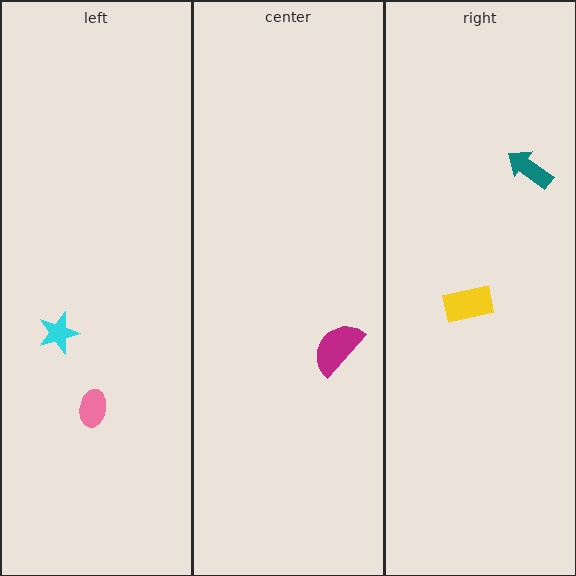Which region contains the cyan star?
The left region.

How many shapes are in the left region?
2.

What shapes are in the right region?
The yellow rectangle, the teal arrow.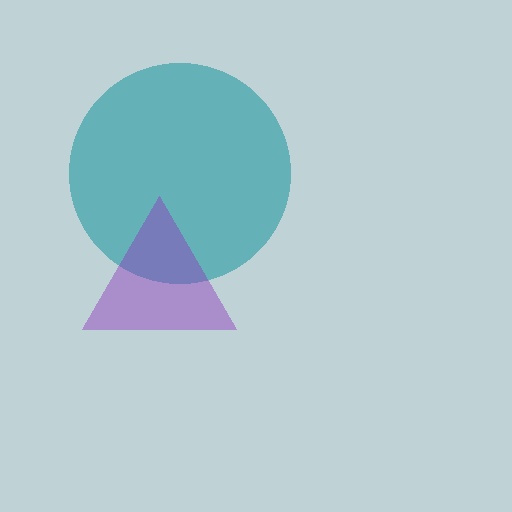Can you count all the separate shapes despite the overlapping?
Yes, there are 2 separate shapes.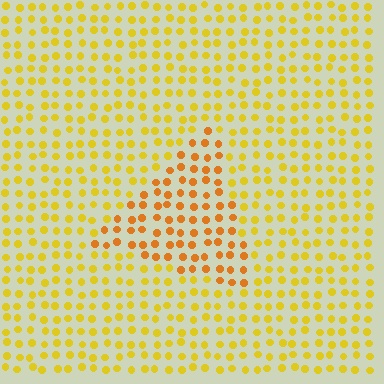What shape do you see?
I see a triangle.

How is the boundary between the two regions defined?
The boundary is defined purely by a slight shift in hue (about 25 degrees). Spacing, size, and orientation are identical on both sides.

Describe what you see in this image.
The image is filled with small yellow elements in a uniform arrangement. A triangle-shaped region is visible where the elements are tinted to a slightly different hue, forming a subtle color boundary.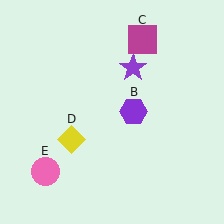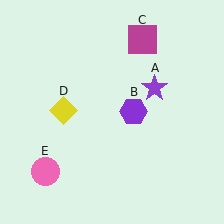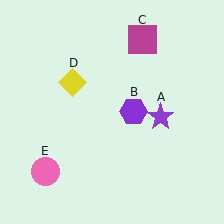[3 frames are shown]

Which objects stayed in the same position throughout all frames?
Purple hexagon (object B) and magenta square (object C) and pink circle (object E) remained stationary.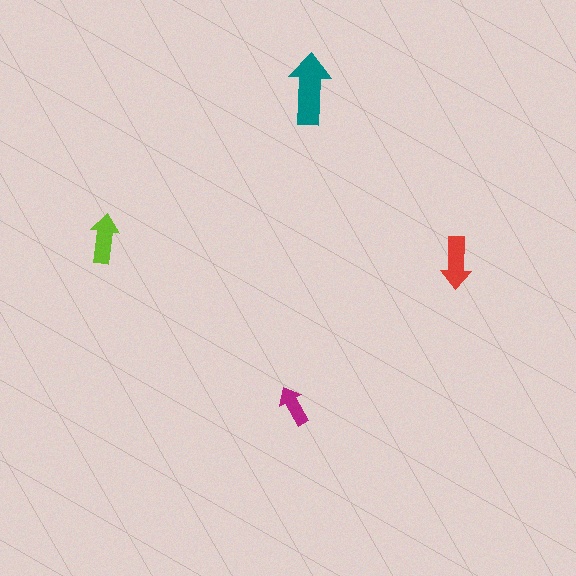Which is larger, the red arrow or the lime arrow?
The red one.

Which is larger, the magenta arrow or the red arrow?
The red one.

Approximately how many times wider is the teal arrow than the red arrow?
About 1.5 times wider.